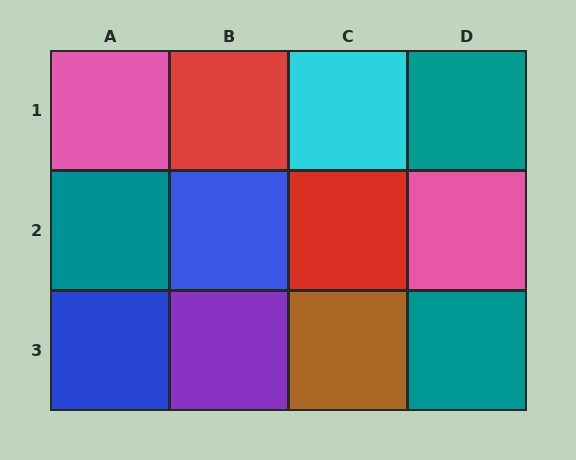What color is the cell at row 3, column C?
Brown.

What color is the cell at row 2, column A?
Teal.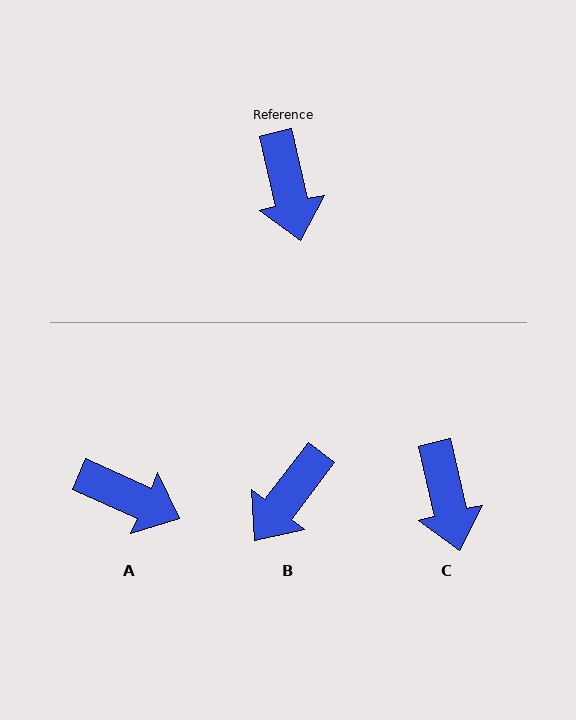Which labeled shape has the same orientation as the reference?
C.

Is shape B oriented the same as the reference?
No, it is off by about 50 degrees.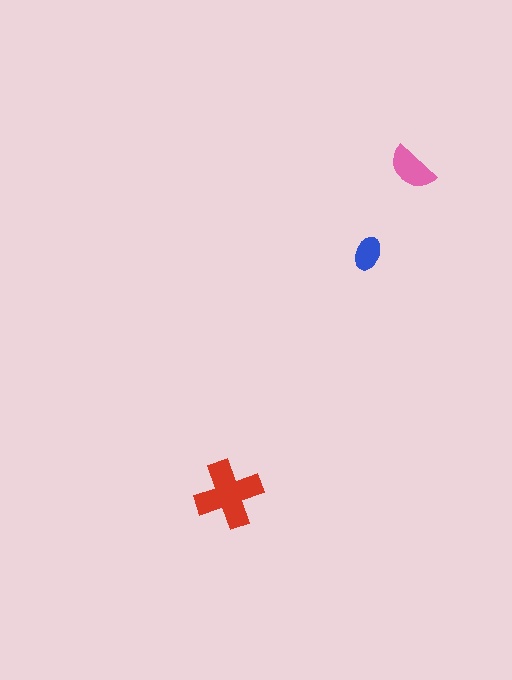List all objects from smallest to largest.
The blue ellipse, the pink semicircle, the red cross.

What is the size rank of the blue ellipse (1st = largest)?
3rd.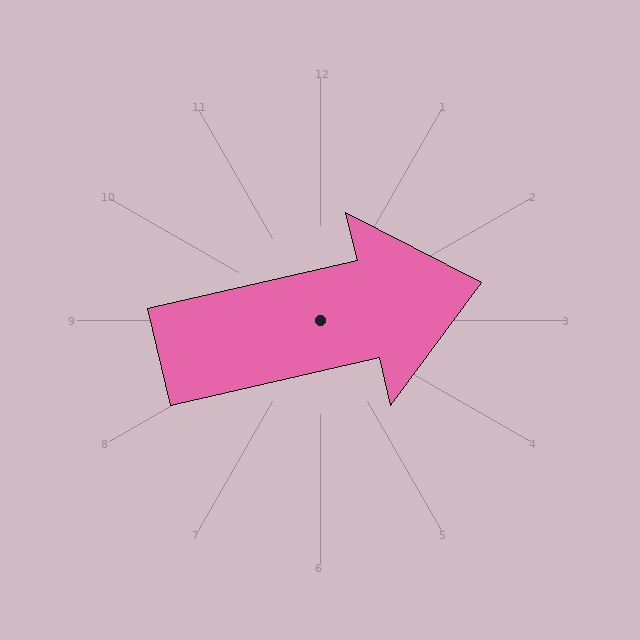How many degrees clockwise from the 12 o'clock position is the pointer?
Approximately 77 degrees.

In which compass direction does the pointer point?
East.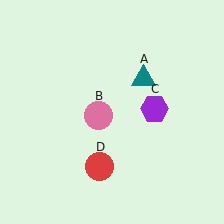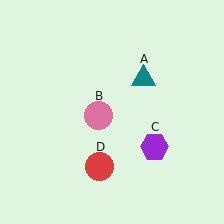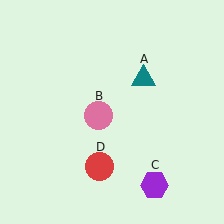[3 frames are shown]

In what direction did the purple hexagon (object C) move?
The purple hexagon (object C) moved down.